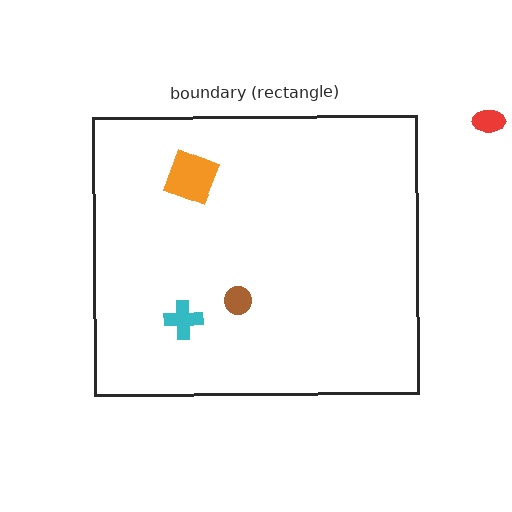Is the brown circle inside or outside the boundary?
Inside.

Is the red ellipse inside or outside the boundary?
Outside.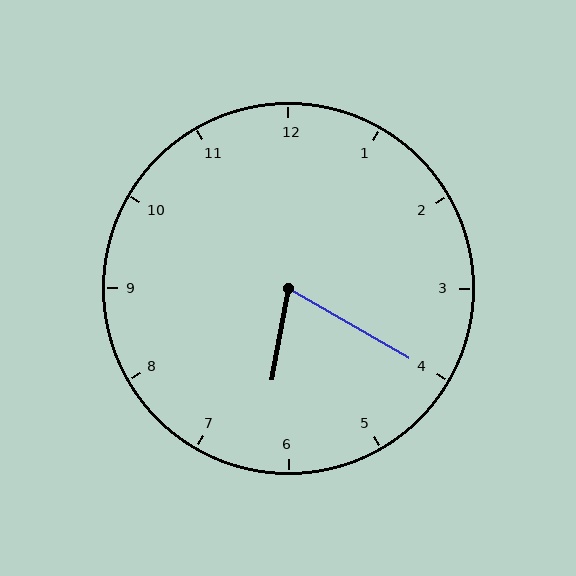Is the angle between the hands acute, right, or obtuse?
It is acute.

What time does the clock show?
6:20.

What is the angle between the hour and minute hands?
Approximately 70 degrees.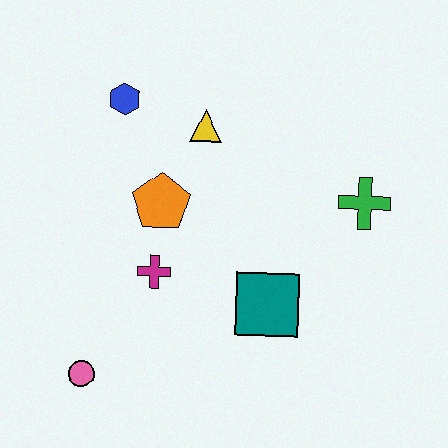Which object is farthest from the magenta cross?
The green cross is farthest from the magenta cross.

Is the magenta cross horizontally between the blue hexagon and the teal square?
Yes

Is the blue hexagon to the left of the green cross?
Yes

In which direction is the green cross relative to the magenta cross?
The green cross is to the right of the magenta cross.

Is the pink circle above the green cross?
No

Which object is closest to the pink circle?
The magenta cross is closest to the pink circle.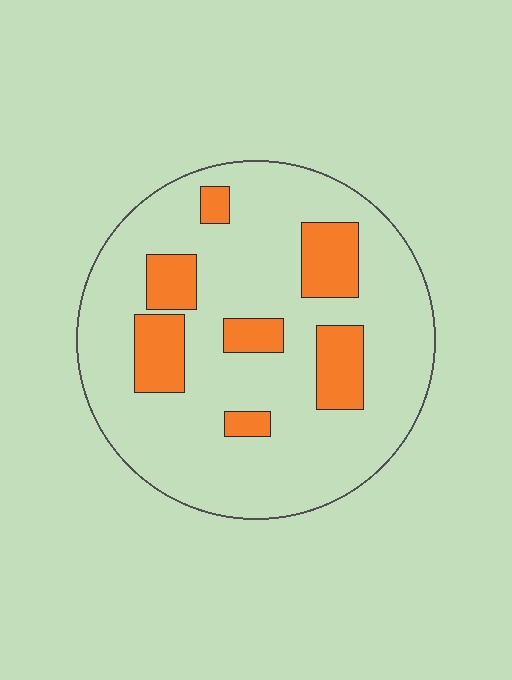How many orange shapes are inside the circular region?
7.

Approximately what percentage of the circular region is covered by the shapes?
Approximately 20%.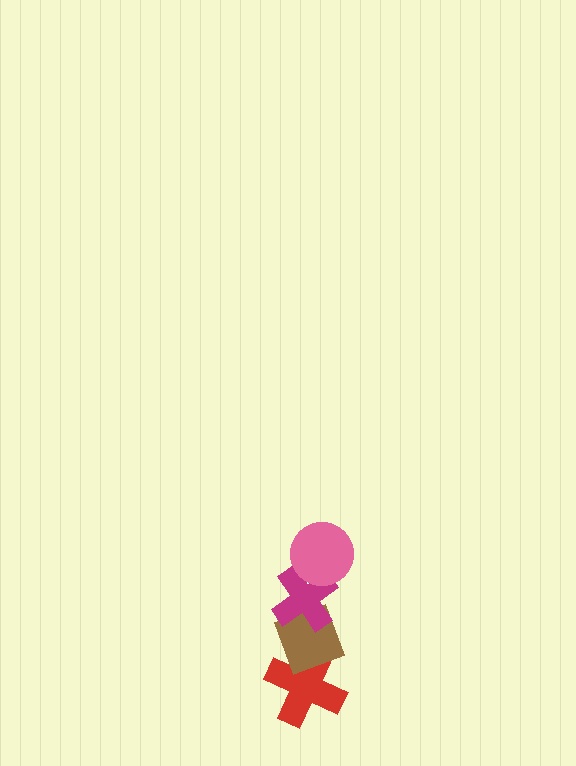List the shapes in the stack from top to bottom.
From top to bottom: the pink circle, the magenta cross, the brown diamond, the red cross.